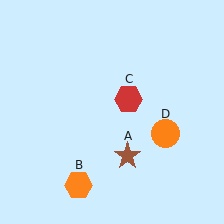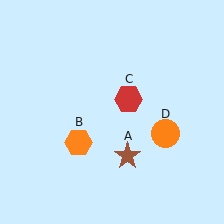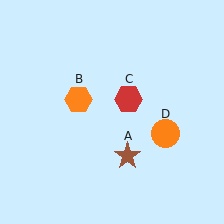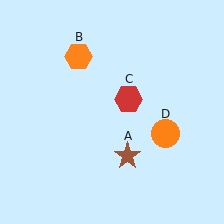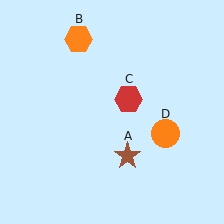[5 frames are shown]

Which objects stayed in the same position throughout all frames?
Brown star (object A) and red hexagon (object C) and orange circle (object D) remained stationary.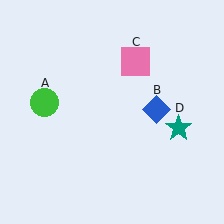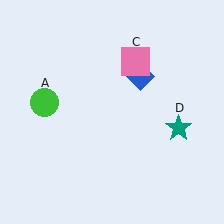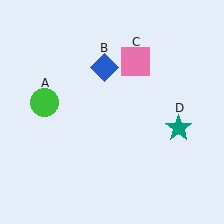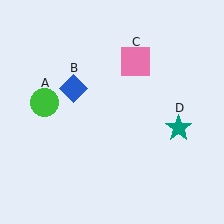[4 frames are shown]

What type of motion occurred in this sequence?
The blue diamond (object B) rotated counterclockwise around the center of the scene.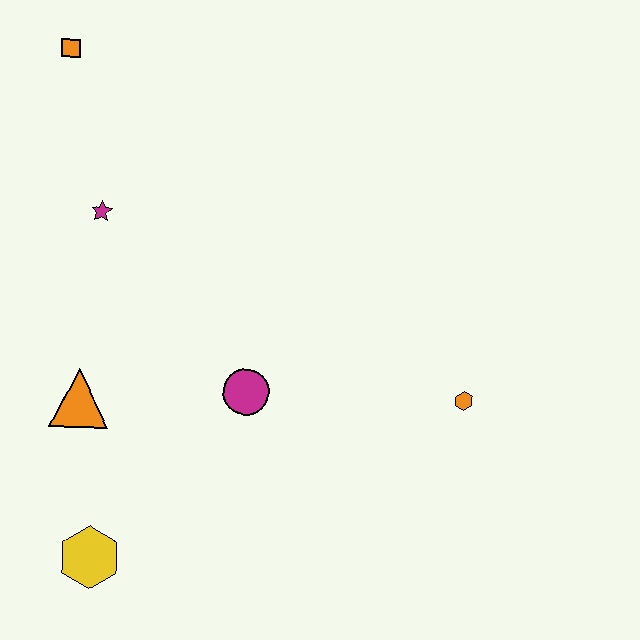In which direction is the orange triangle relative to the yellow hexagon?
The orange triangle is above the yellow hexagon.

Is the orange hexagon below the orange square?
Yes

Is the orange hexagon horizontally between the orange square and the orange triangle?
No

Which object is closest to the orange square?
The magenta star is closest to the orange square.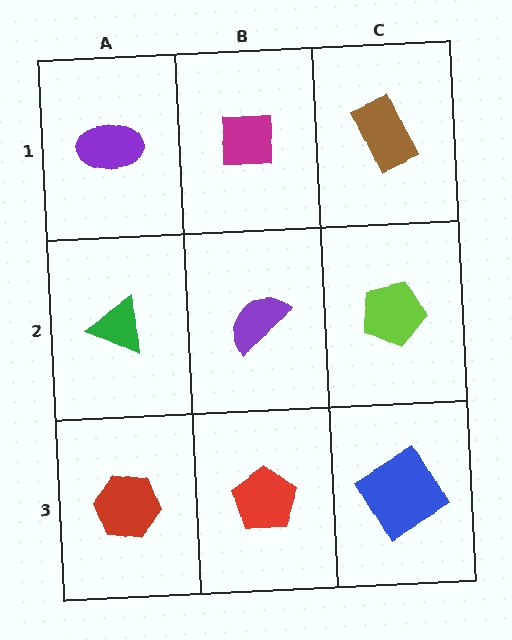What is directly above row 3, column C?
A lime pentagon.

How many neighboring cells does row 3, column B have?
3.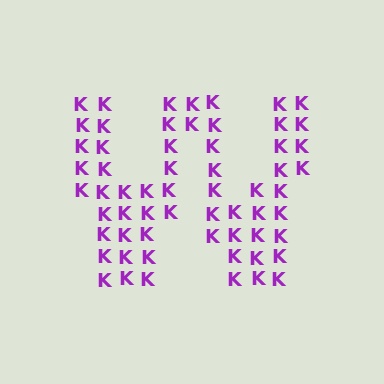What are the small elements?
The small elements are letter K's.